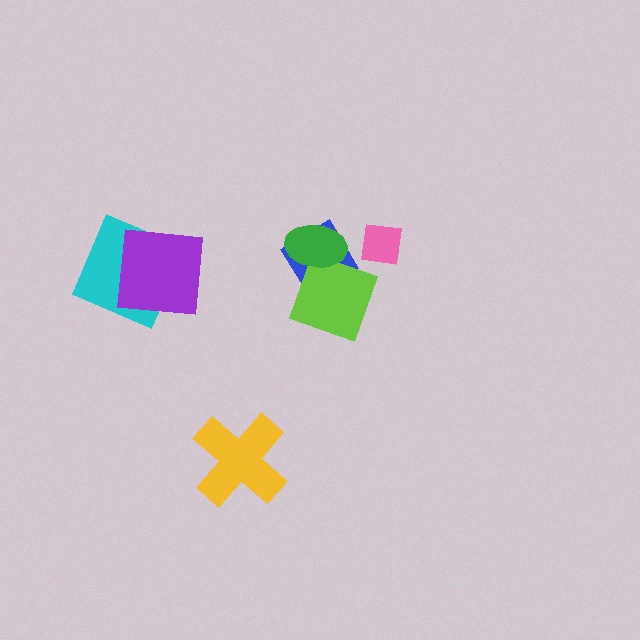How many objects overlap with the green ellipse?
2 objects overlap with the green ellipse.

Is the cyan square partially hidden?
Yes, it is partially covered by another shape.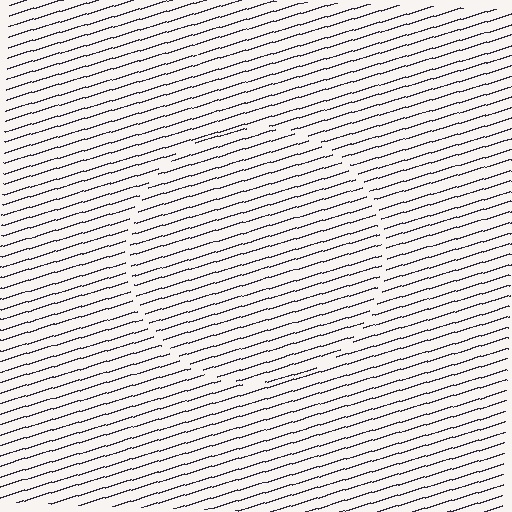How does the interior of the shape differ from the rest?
The interior of the shape contains the same grating, shifted by half a period — the contour is defined by the phase discontinuity where line-ends from the inner and outer gratings abut.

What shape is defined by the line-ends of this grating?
An illusory circle. The interior of the shape contains the same grating, shifted by half a period — the contour is defined by the phase discontinuity where line-ends from the inner and outer gratings abut.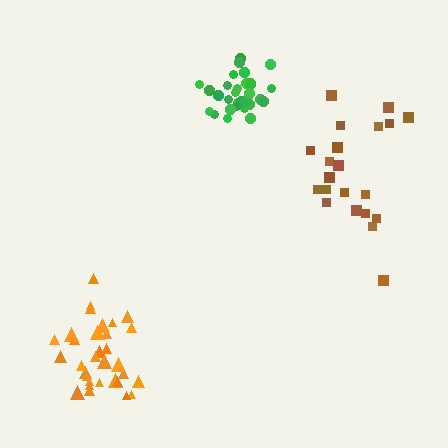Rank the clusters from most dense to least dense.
green, orange, brown.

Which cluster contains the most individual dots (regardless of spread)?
Orange (32).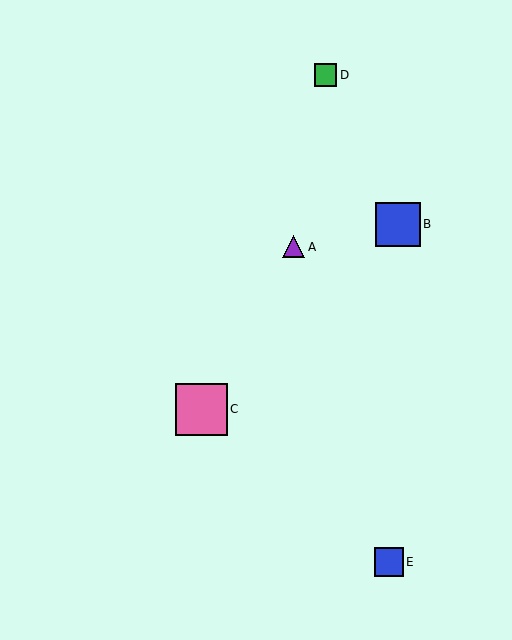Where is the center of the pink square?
The center of the pink square is at (201, 409).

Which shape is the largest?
The pink square (labeled C) is the largest.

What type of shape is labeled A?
Shape A is a purple triangle.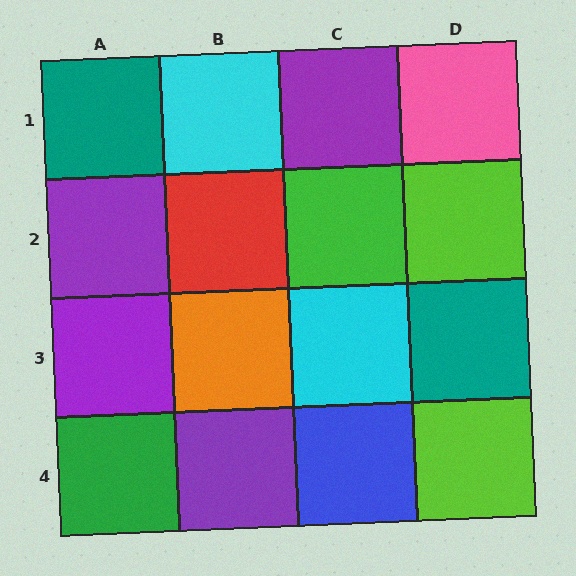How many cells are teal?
2 cells are teal.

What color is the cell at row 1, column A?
Teal.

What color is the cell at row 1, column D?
Pink.